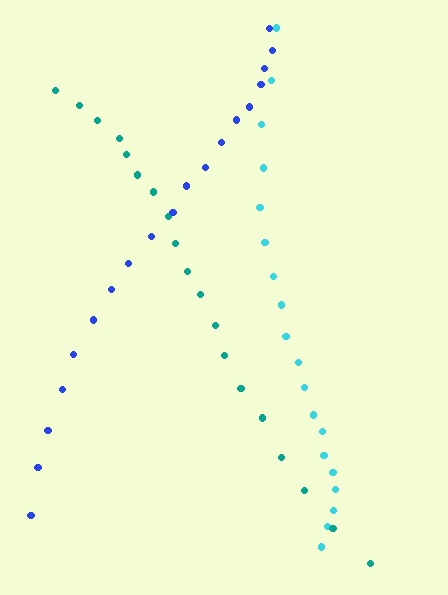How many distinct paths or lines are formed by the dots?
There are 3 distinct paths.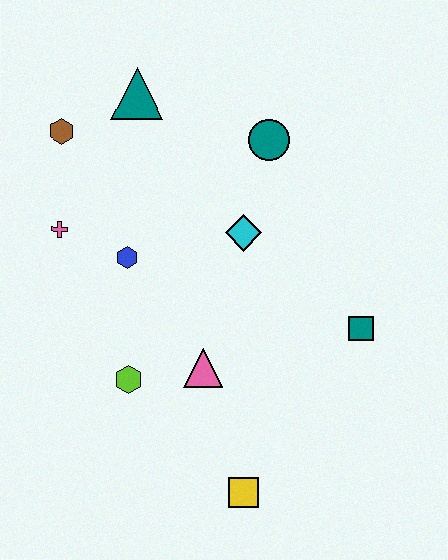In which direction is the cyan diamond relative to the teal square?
The cyan diamond is to the left of the teal square.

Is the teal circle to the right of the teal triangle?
Yes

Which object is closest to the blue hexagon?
The pink cross is closest to the blue hexagon.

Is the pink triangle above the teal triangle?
No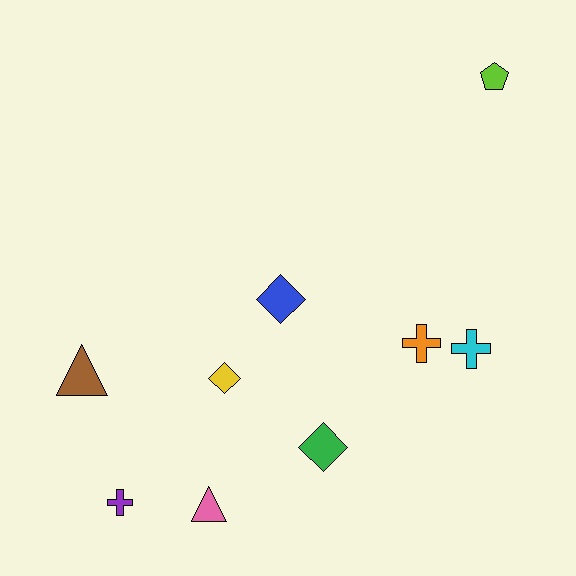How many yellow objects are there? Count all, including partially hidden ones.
There is 1 yellow object.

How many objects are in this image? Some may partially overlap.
There are 9 objects.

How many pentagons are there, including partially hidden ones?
There is 1 pentagon.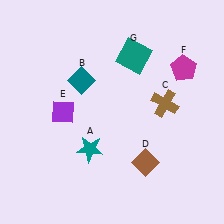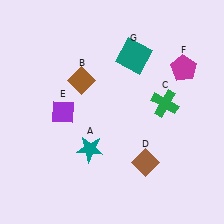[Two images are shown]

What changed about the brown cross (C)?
In Image 1, C is brown. In Image 2, it changed to green.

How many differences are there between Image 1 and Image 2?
There are 2 differences between the two images.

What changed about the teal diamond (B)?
In Image 1, B is teal. In Image 2, it changed to brown.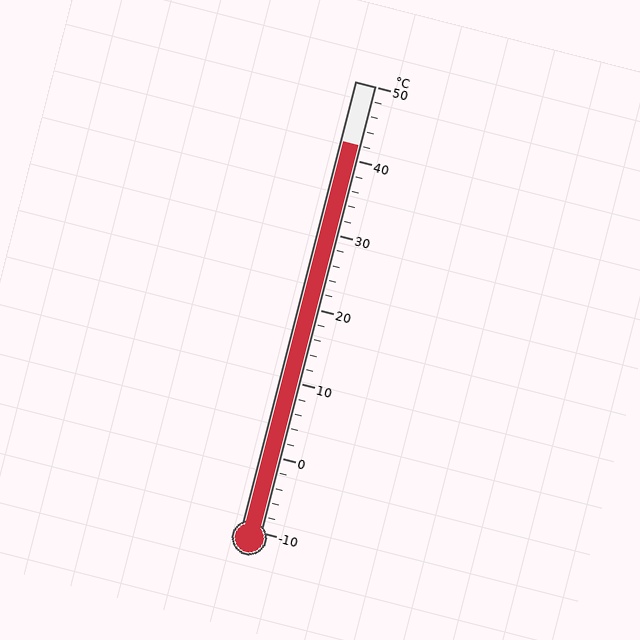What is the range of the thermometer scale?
The thermometer scale ranges from -10°C to 50°C.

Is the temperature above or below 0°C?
The temperature is above 0°C.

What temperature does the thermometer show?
The thermometer shows approximately 42°C.